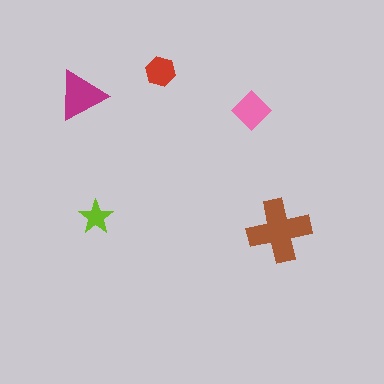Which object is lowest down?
The brown cross is bottommost.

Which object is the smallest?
The lime star.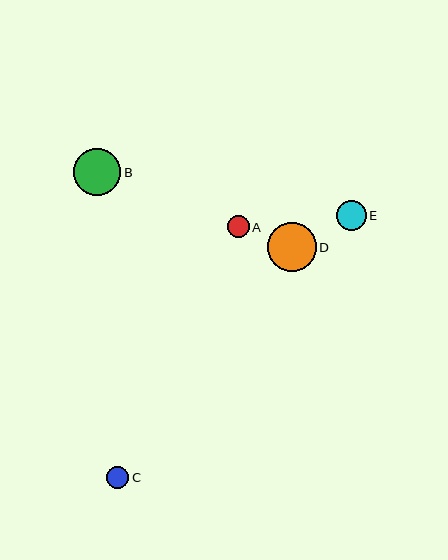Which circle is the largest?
Circle D is the largest with a size of approximately 48 pixels.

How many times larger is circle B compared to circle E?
Circle B is approximately 1.6 times the size of circle E.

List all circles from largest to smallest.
From largest to smallest: D, B, E, A, C.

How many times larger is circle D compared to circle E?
Circle D is approximately 1.6 times the size of circle E.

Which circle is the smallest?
Circle C is the smallest with a size of approximately 22 pixels.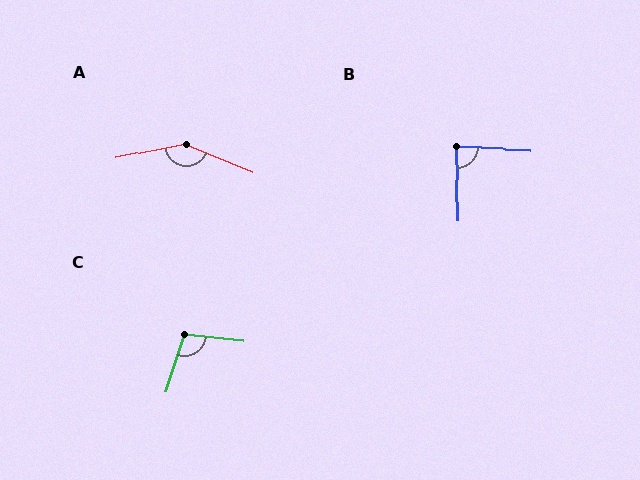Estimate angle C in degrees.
Approximately 102 degrees.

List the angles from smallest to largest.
B (85°), C (102°), A (146°).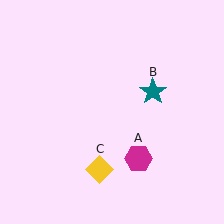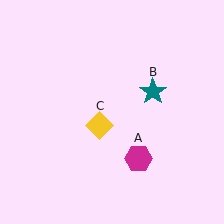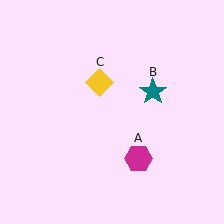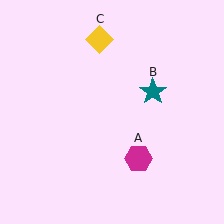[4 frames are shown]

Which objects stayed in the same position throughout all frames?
Magenta hexagon (object A) and teal star (object B) remained stationary.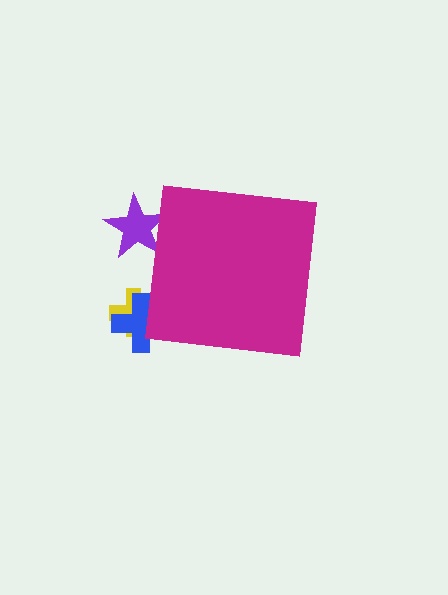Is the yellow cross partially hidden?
Yes, the yellow cross is partially hidden behind the magenta square.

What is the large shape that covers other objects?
A magenta square.